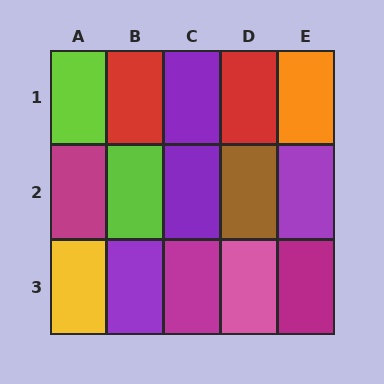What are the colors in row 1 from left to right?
Lime, red, purple, red, orange.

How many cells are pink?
1 cell is pink.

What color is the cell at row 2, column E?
Purple.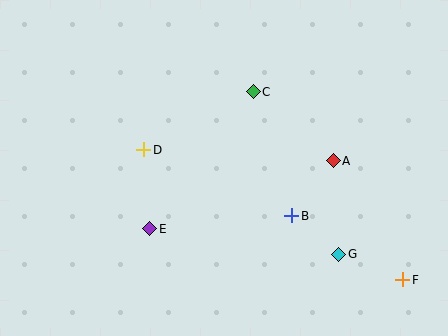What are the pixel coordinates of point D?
Point D is at (144, 150).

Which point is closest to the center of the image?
Point C at (253, 92) is closest to the center.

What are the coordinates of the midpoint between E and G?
The midpoint between E and G is at (244, 241).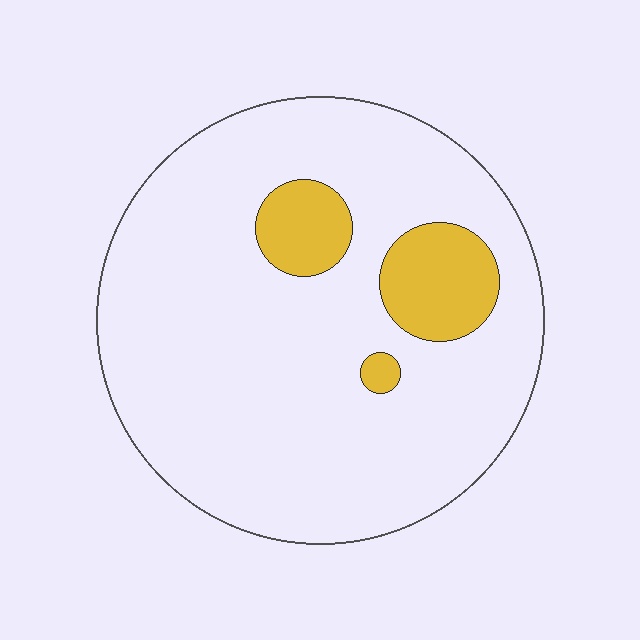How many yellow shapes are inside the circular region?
3.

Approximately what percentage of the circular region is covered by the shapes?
Approximately 15%.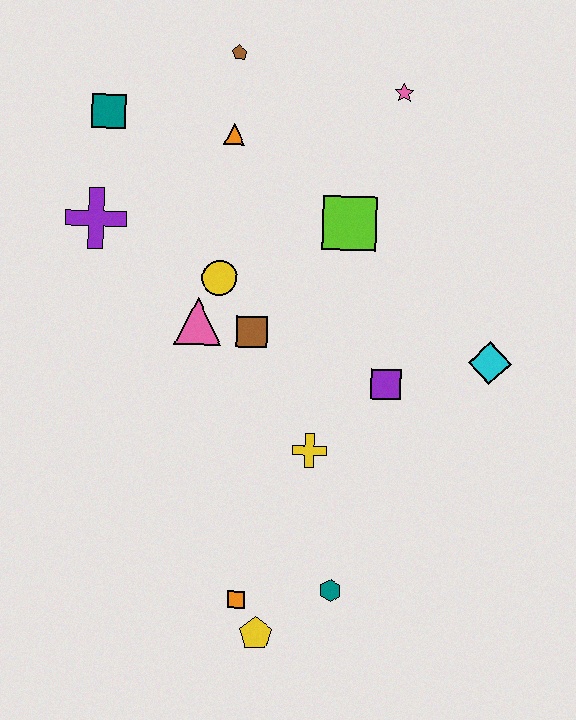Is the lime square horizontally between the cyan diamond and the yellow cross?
Yes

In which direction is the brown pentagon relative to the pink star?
The brown pentagon is to the left of the pink star.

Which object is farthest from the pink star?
The yellow pentagon is farthest from the pink star.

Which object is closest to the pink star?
The lime square is closest to the pink star.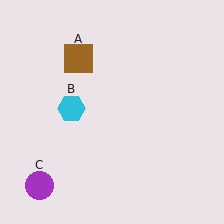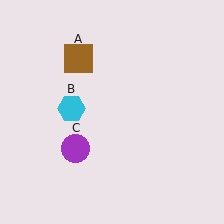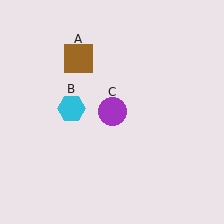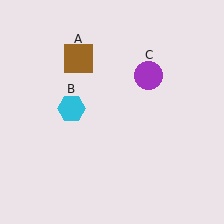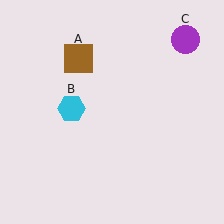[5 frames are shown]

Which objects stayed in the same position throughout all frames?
Brown square (object A) and cyan hexagon (object B) remained stationary.